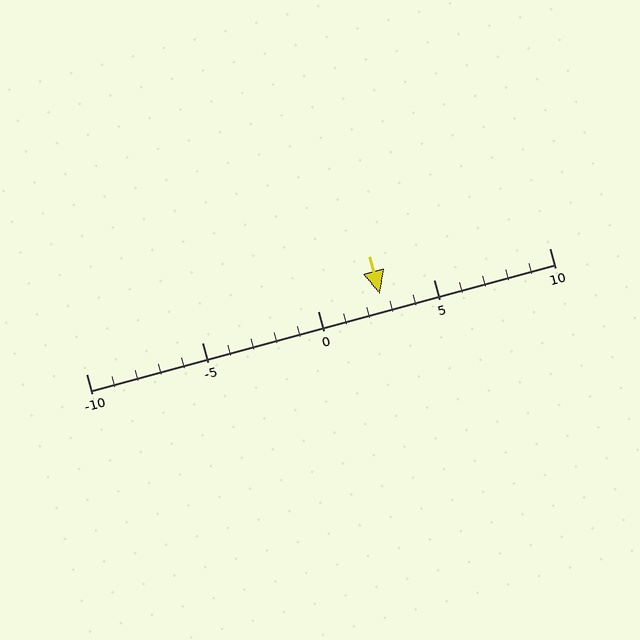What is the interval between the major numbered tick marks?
The major tick marks are spaced 5 units apart.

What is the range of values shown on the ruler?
The ruler shows values from -10 to 10.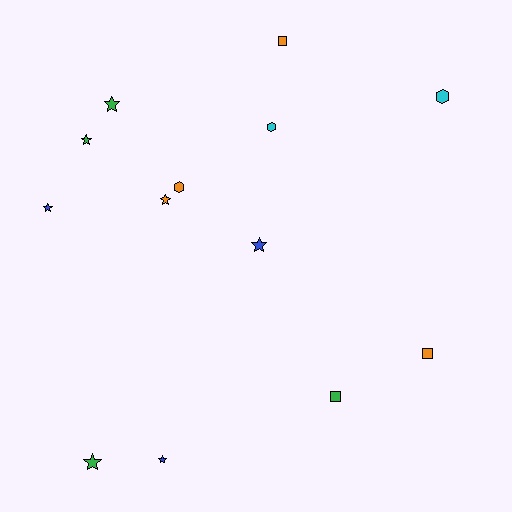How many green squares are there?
There is 1 green square.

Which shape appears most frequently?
Star, with 7 objects.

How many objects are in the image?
There are 13 objects.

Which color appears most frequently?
Green, with 4 objects.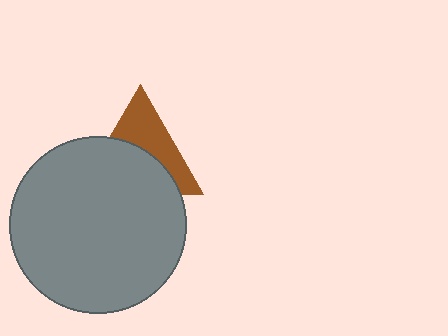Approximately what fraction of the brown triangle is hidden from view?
Roughly 55% of the brown triangle is hidden behind the gray circle.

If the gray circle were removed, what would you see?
You would see the complete brown triangle.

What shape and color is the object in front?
The object in front is a gray circle.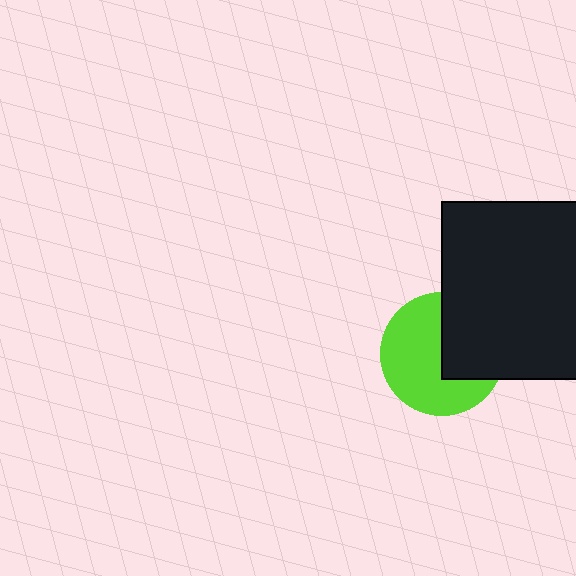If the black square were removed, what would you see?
You would see the complete lime circle.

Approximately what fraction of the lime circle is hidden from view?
Roughly 38% of the lime circle is hidden behind the black square.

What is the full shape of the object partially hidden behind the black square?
The partially hidden object is a lime circle.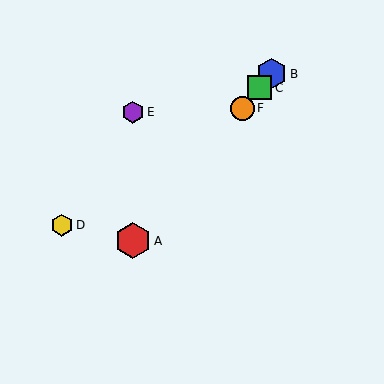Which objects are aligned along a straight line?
Objects A, B, C, F are aligned along a straight line.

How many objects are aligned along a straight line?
4 objects (A, B, C, F) are aligned along a straight line.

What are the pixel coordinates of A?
Object A is at (133, 241).